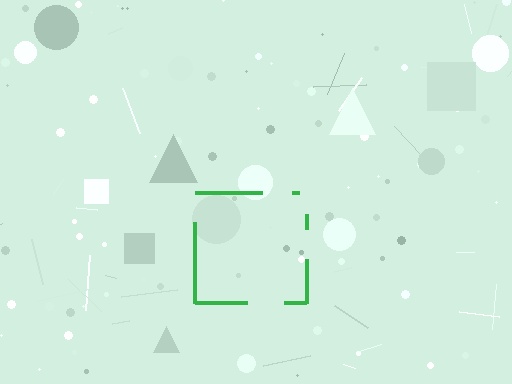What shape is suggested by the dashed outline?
The dashed outline suggests a square.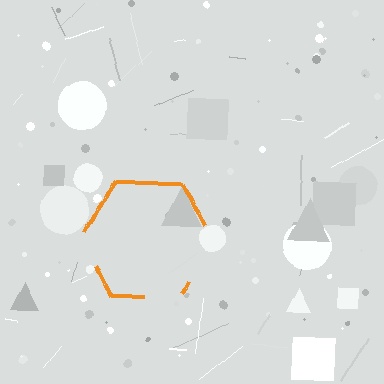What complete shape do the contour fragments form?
The contour fragments form a hexagon.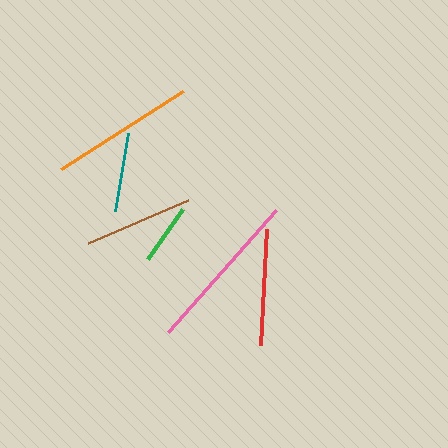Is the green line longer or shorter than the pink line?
The pink line is longer than the green line.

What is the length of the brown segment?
The brown segment is approximately 109 pixels long.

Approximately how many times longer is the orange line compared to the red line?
The orange line is approximately 1.2 times the length of the red line.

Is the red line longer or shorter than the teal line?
The red line is longer than the teal line.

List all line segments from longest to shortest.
From longest to shortest: pink, orange, red, brown, teal, green.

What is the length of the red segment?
The red segment is approximately 117 pixels long.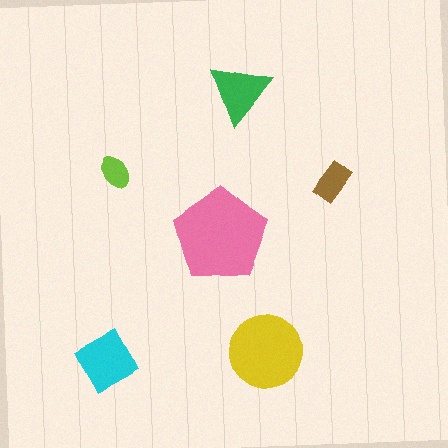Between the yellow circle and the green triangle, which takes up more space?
The yellow circle.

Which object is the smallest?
The lime ellipse.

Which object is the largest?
The pink pentagon.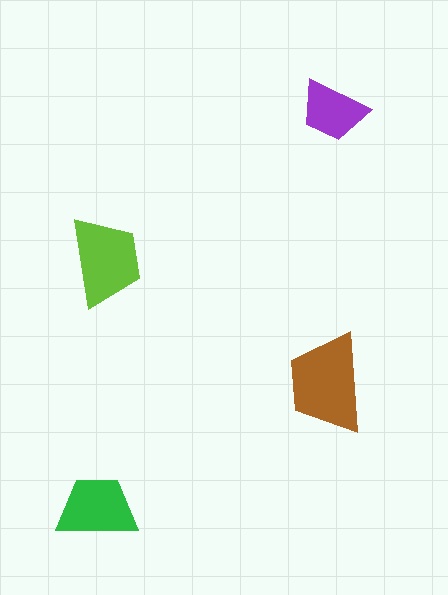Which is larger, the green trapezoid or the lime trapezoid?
The lime one.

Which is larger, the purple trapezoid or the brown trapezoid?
The brown one.